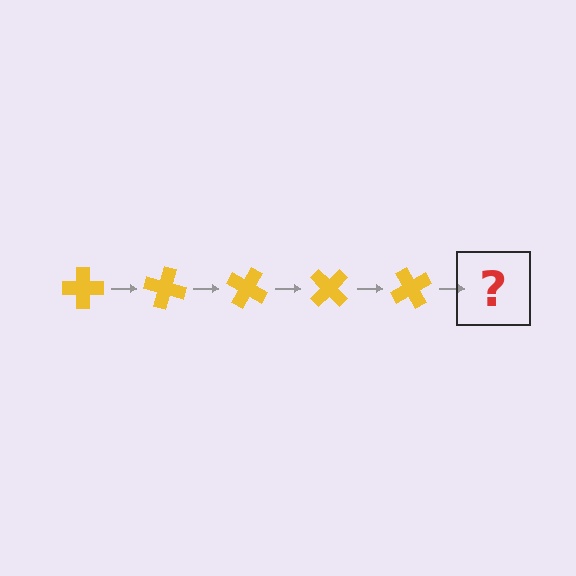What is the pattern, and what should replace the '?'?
The pattern is that the cross rotates 15 degrees each step. The '?' should be a yellow cross rotated 75 degrees.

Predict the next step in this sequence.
The next step is a yellow cross rotated 75 degrees.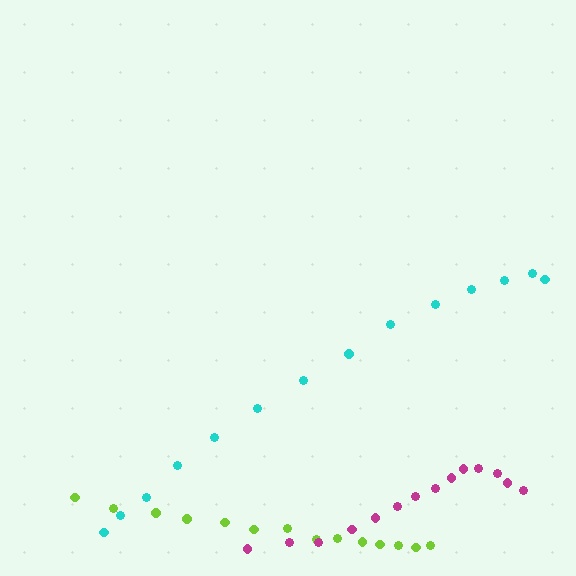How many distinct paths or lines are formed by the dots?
There are 3 distinct paths.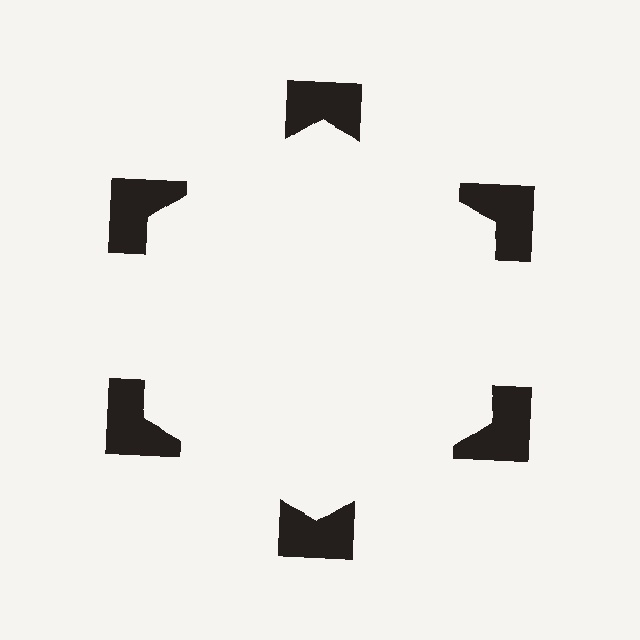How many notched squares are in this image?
There are 6 — one at each vertex of the illusory hexagon.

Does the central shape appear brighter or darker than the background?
It typically appears slightly brighter than the background, even though no actual brightness change is drawn.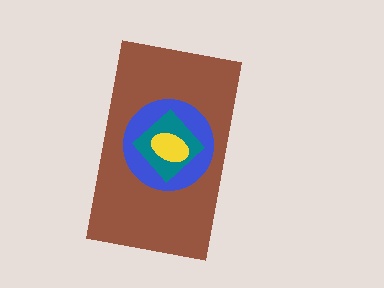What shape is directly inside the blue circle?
The teal diamond.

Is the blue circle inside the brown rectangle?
Yes.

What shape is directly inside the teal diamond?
The yellow ellipse.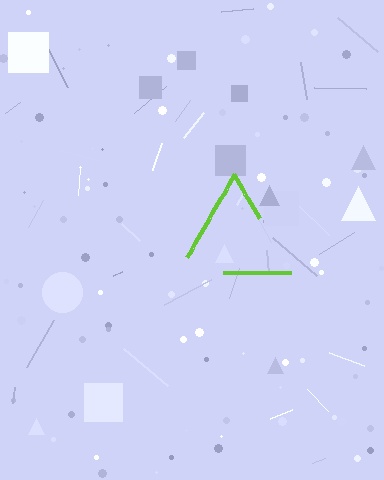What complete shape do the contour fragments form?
The contour fragments form a triangle.